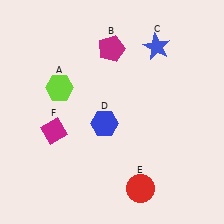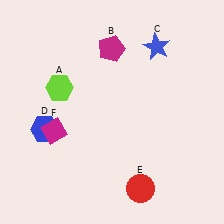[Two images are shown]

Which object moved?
The blue hexagon (D) moved left.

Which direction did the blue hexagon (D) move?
The blue hexagon (D) moved left.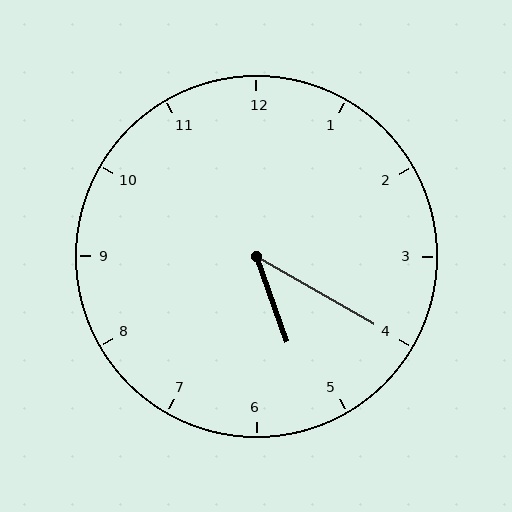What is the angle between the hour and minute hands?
Approximately 40 degrees.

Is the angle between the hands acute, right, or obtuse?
It is acute.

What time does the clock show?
5:20.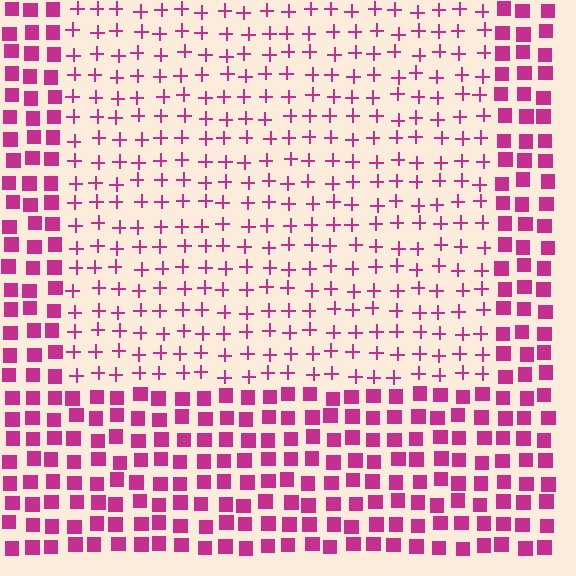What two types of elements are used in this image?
The image uses plus signs inside the rectangle region and squares outside it.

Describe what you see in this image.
The image is filled with small magenta elements arranged in a uniform grid. A rectangle-shaped region contains plus signs, while the surrounding area contains squares. The boundary is defined purely by the change in element shape.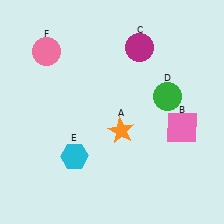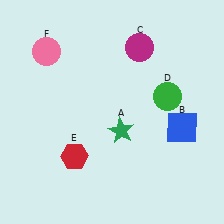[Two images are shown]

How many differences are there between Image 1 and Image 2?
There are 3 differences between the two images.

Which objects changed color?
A changed from orange to green. B changed from pink to blue. E changed from cyan to red.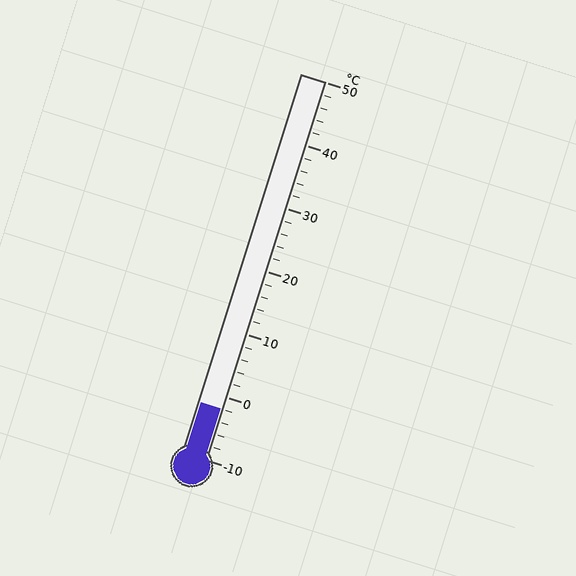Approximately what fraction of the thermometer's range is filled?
The thermometer is filled to approximately 15% of its range.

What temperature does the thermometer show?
The thermometer shows approximately -2°C.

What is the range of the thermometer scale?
The thermometer scale ranges from -10°C to 50°C.